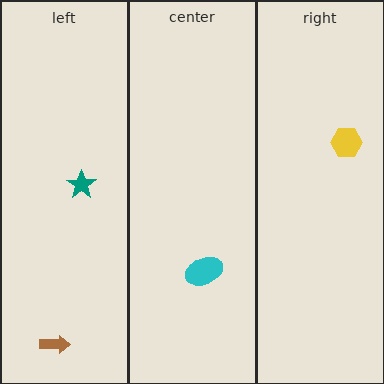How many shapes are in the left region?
2.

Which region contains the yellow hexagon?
The right region.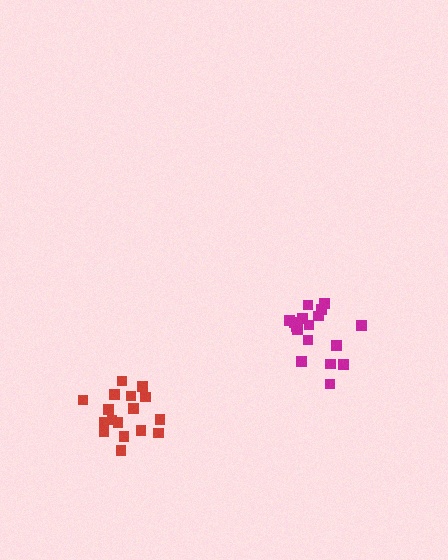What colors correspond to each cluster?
The clusters are colored: magenta, red.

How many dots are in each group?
Group 1: 17 dots, Group 2: 17 dots (34 total).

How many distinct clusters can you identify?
There are 2 distinct clusters.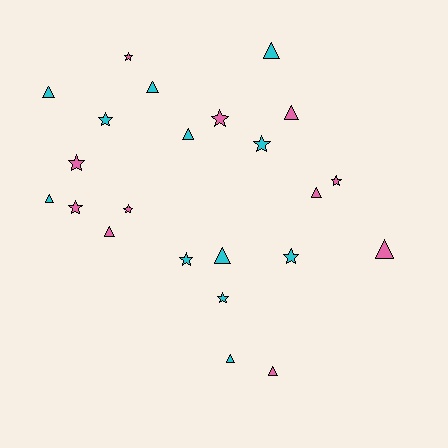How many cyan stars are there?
There are 5 cyan stars.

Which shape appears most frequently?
Triangle, with 12 objects.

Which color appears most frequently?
Cyan, with 12 objects.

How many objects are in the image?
There are 23 objects.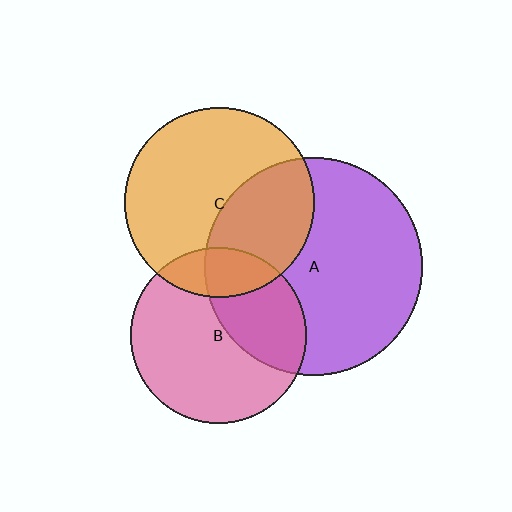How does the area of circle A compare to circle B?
Approximately 1.5 times.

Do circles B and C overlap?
Yes.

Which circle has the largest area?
Circle A (purple).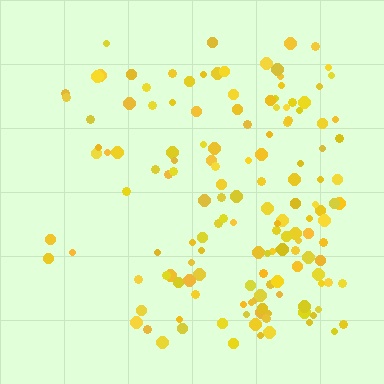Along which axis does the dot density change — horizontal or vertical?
Horizontal.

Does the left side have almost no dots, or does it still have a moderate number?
Still a moderate number, just noticeably fewer than the right.